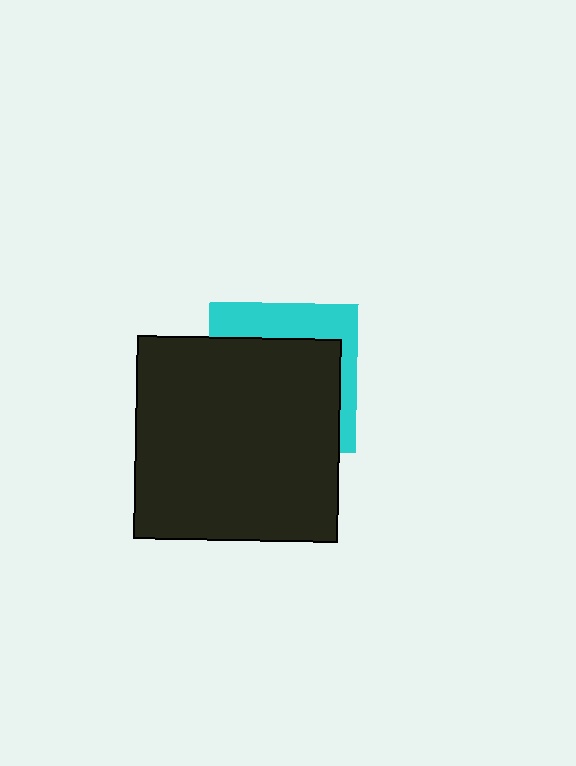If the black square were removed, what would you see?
You would see the complete cyan square.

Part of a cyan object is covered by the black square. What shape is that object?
It is a square.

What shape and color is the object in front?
The object in front is a black square.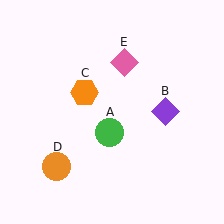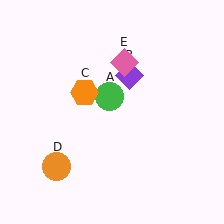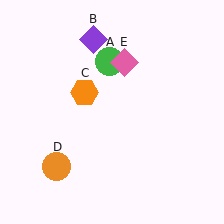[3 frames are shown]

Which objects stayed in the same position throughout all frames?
Orange hexagon (object C) and orange circle (object D) and pink diamond (object E) remained stationary.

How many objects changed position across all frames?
2 objects changed position: green circle (object A), purple diamond (object B).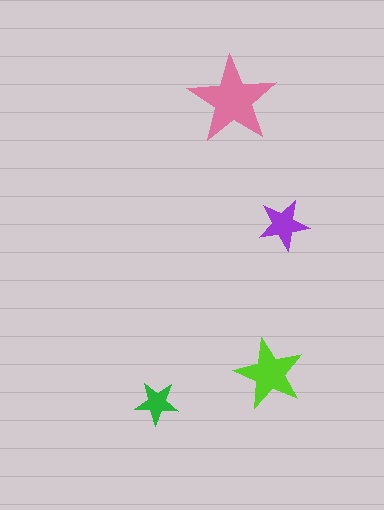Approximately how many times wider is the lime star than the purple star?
About 1.5 times wider.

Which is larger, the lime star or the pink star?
The pink one.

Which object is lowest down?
The green star is bottommost.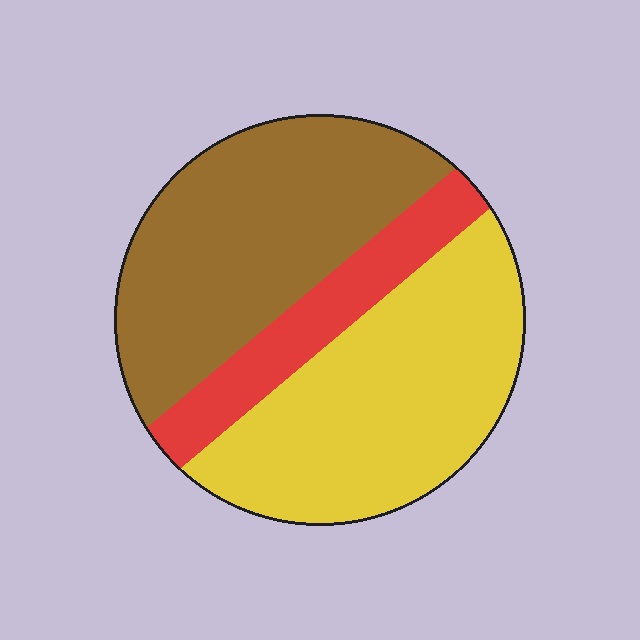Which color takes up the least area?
Red, at roughly 15%.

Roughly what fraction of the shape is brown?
Brown takes up about two fifths (2/5) of the shape.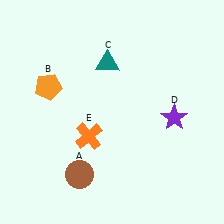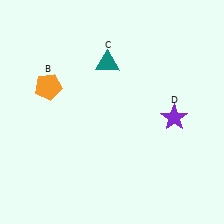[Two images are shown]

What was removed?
The orange cross (E), the brown circle (A) were removed in Image 2.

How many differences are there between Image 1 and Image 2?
There are 2 differences between the two images.